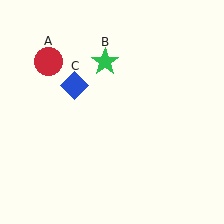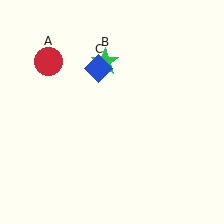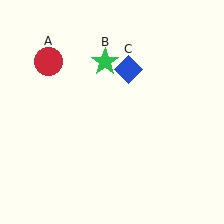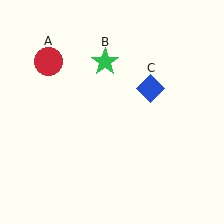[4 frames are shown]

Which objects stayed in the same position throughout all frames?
Red circle (object A) and green star (object B) remained stationary.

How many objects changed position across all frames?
1 object changed position: blue diamond (object C).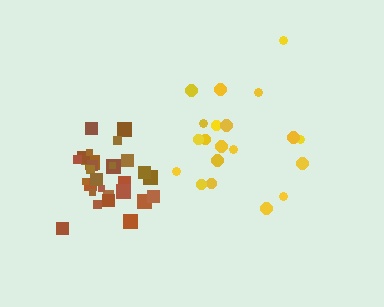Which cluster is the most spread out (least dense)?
Yellow.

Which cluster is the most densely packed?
Brown.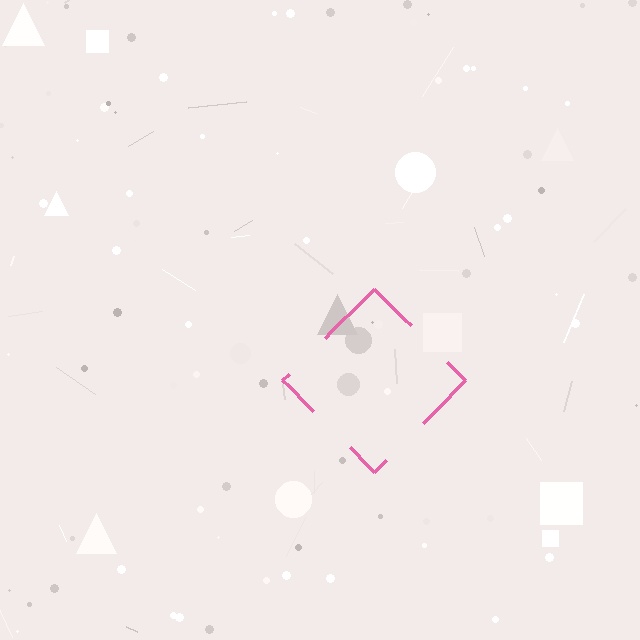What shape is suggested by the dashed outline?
The dashed outline suggests a diamond.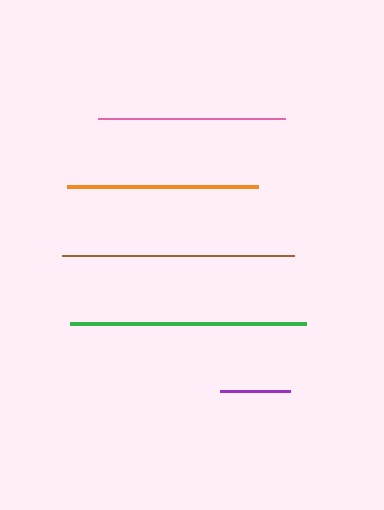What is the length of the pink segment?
The pink segment is approximately 187 pixels long.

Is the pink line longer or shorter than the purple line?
The pink line is longer than the purple line.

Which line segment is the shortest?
The purple line is the shortest at approximately 71 pixels.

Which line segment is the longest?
The green line is the longest at approximately 236 pixels.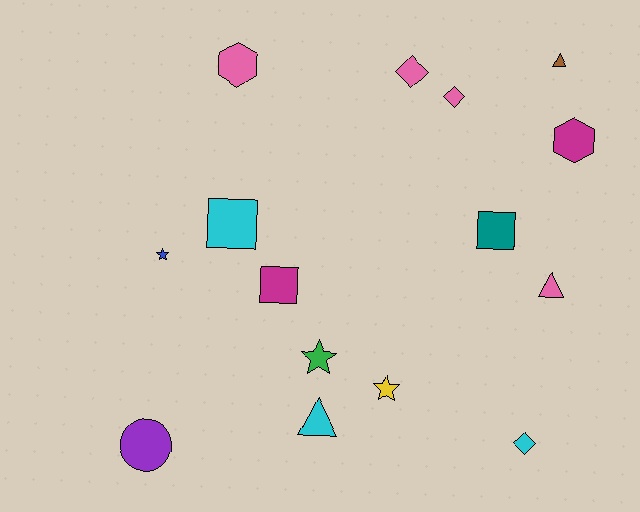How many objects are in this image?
There are 15 objects.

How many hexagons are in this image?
There are 2 hexagons.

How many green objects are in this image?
There is 1 green object.